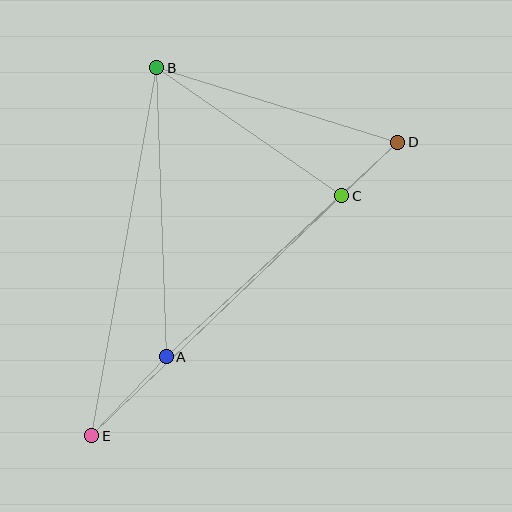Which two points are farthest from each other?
Points D and E are farthest from each other.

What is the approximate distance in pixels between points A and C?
The distance between A and C is approximately 238 pixels.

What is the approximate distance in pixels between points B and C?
The distance between B and C is approximately 225 pixels.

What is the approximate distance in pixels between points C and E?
The distance between C and E is approximately 347 pixels.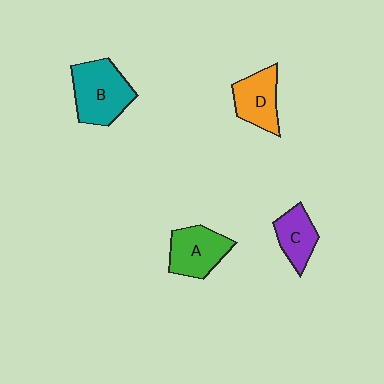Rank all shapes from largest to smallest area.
From largest to smallest: B (teal), A (green), D (orange), C (purple).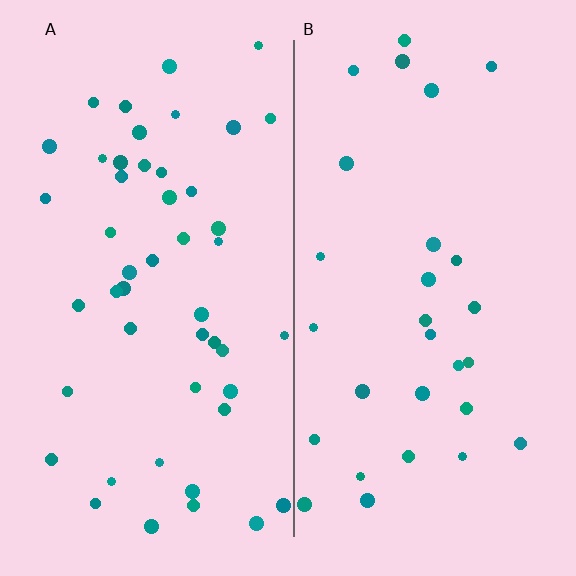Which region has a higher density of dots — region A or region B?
A (the left).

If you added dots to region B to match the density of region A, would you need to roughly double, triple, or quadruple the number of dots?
Approximately double.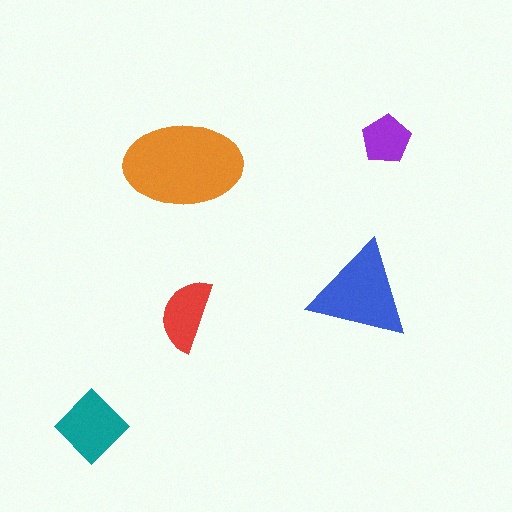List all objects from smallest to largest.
The purple pentagon, the red semicircle, the teal diamond, the blue triangle, the orange ellipse.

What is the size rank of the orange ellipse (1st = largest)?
1st.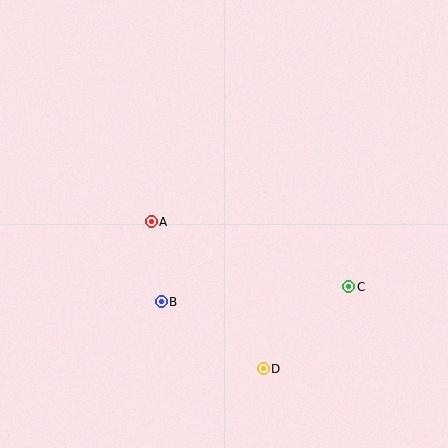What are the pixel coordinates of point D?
Point D is at (263, 369).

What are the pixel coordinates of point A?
Point A is at (151, 222).